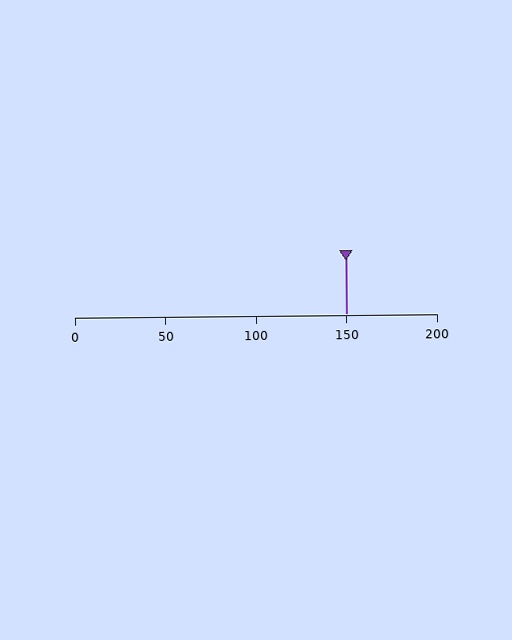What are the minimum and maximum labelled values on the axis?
The axis runs from 0 to 200.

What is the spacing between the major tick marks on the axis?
The major ticks are spaced 50 apart.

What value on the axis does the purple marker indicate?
The marker indicates approximately 150.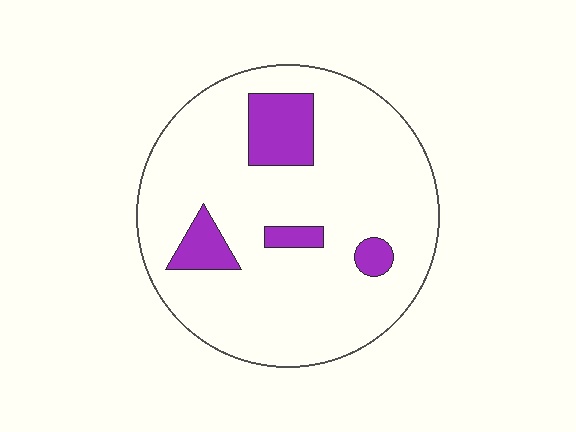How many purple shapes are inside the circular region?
4.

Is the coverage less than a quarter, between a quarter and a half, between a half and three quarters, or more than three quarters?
Less than a quarter.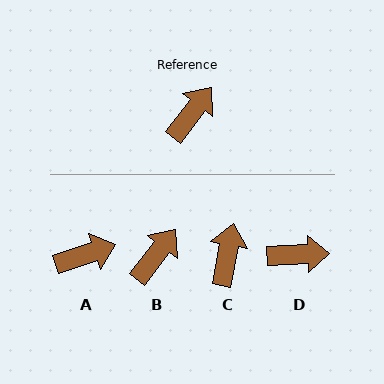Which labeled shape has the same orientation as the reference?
B.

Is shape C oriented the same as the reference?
No, it is off by about 27 degrees.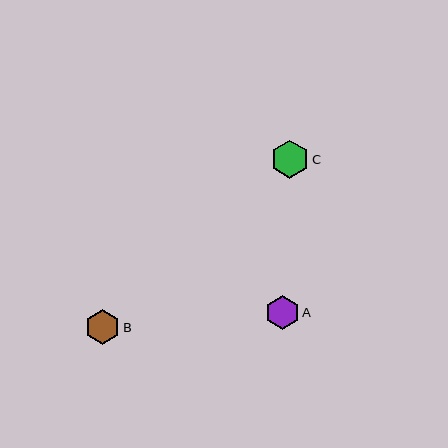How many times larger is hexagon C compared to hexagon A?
Hexagon C is approximately 1.1 times the size of hexagon A.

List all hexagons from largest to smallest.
From largest to smallest: C, B, A.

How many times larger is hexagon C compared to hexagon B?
Hexagon C is approximately 1.1 times the size of hexagon B.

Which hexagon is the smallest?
Hexagon A is the smallest with a size of approximately 34 pixels.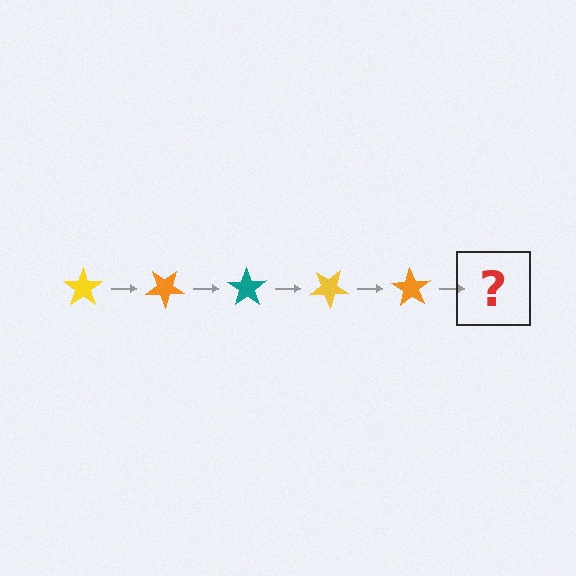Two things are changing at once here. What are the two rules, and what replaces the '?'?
The two rules are that it rotates 35 degrees each step and the color cycles through yellow, orange, and teal. The '?' should be a teal star, rotated 175 degrees from the start.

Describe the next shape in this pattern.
It should be a teal star, rotated 175 degrees from the start.